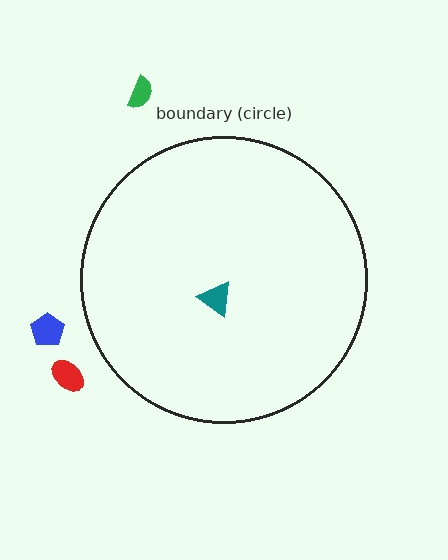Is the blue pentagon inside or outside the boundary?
Outside.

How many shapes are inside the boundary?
1 inside, 3 outside.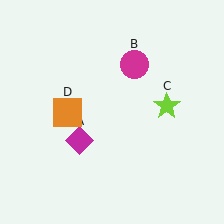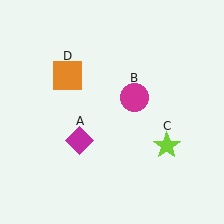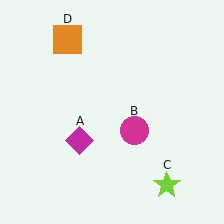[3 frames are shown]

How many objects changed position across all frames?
3 objects changed position: magenta circle (object B), lime star (object C), orange square (object D).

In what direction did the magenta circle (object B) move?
The magenta circle (object B) moved down.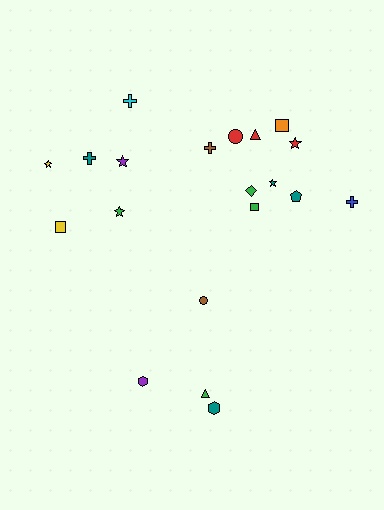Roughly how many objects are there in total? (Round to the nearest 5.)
Roughly 20 objects in total.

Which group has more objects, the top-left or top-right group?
The top-right group.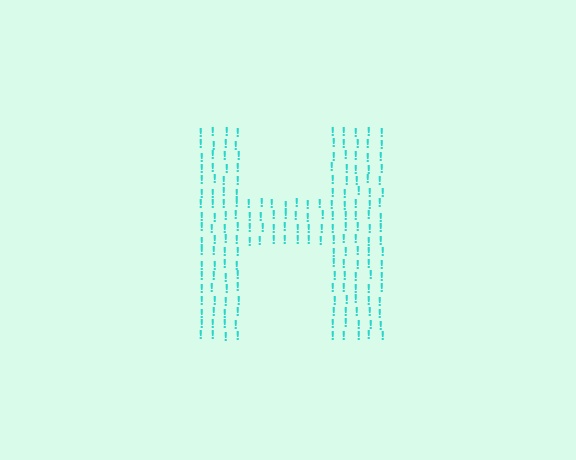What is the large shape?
The large shape is the letter H.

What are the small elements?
The small elements are exclamation marks.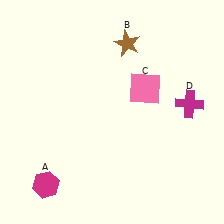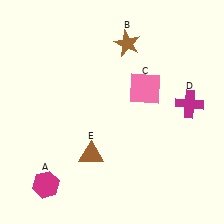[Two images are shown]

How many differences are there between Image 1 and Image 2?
There is 1 difference between the two images.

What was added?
A brown triangle (E) was added in Image 2.